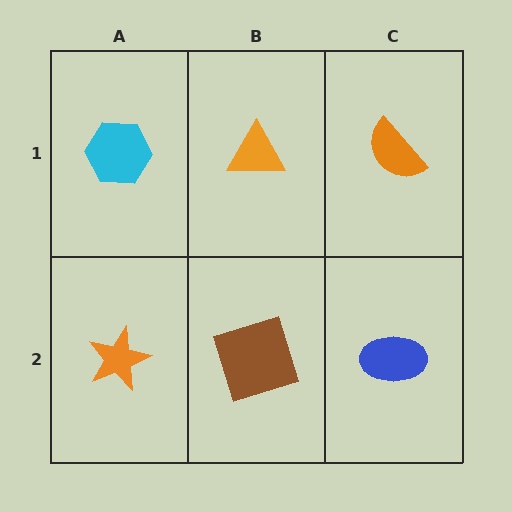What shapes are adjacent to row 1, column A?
An orange star (row 2, column A), an orange triangle (row 1, column B).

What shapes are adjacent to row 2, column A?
A cyan hexagon (row 1, column A), a brown square (row 2, column B).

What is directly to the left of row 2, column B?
An orange star.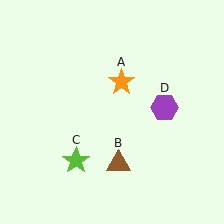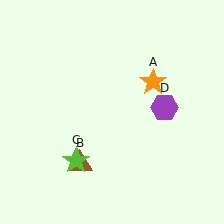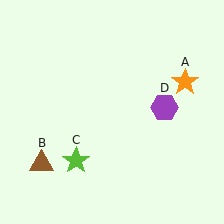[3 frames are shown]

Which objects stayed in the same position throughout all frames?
Lime star (object C) and purple hexagon (object D) remained stationary.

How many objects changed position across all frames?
2 objects changed position: orange star (object A), brown triangle (object B).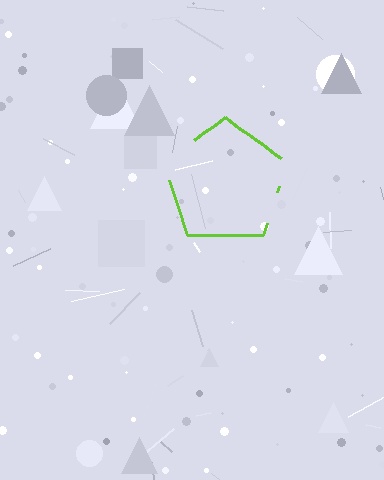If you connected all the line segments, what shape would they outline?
They would outline a pentagon.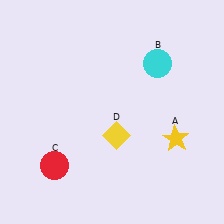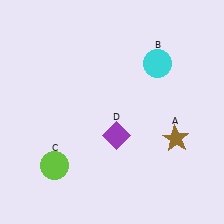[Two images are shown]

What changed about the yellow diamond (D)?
In Image 1, D is yellow. In Image 2, it changed to purple.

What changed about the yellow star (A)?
In Image 1, A is yellow. In Image 2, it changed to brown.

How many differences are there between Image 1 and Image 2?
There are 3 differences between the two images.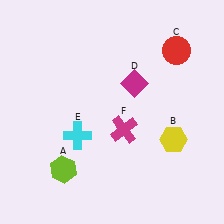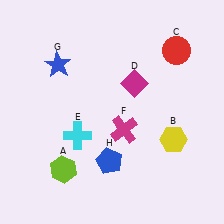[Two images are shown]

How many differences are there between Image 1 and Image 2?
There are 2 differences between the two images.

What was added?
A blue star (G), a blue pentagon (H) were added in Image 2.